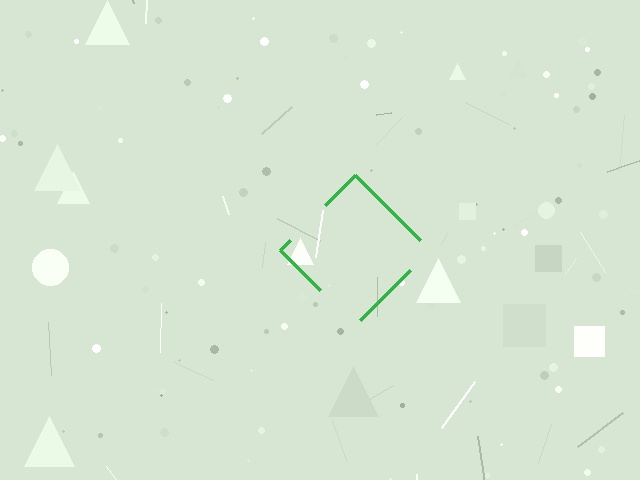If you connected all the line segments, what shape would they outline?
They would outline a diamond.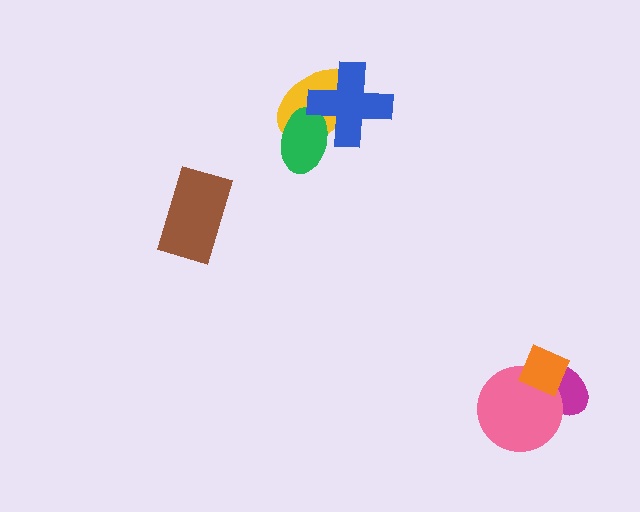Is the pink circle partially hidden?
Yes, it is partially covered by another shape.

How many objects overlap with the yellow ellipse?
2 objects overlap with the yellow ellipse.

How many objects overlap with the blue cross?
2 objects overlap with the blue cross.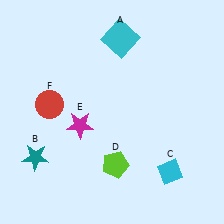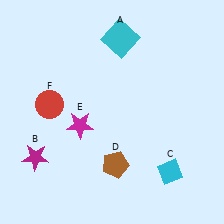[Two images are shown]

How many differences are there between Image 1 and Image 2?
There are 2 differences between the two images.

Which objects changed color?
B changed from teal to magenta. D changed from lime to brown.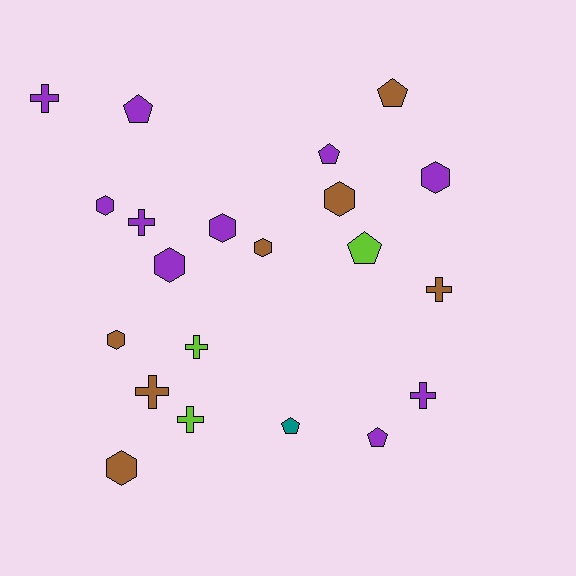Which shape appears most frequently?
Hexagon, with 8 objects.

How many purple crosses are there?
There are 3 purple crosses.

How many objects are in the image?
There are 21 objects.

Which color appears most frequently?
Purple, with 10 objects.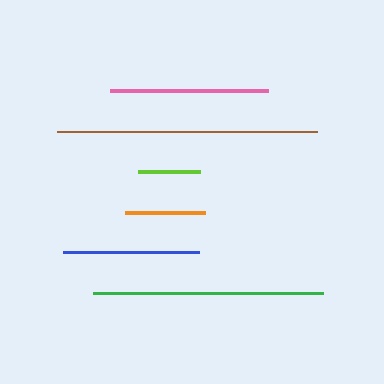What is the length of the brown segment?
The brown segment is approximately 260 pixels long.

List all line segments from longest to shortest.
From longest to shortest: brown, green, pink, blue, orange, lime.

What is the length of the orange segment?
The orange segment is approximately 79 pixels long.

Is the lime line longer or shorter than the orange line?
The orange line is longer than the lime line.